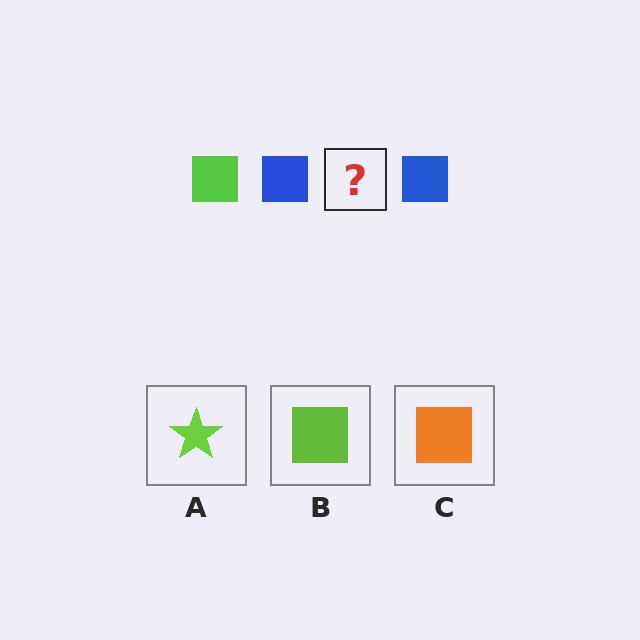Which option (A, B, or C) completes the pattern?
B.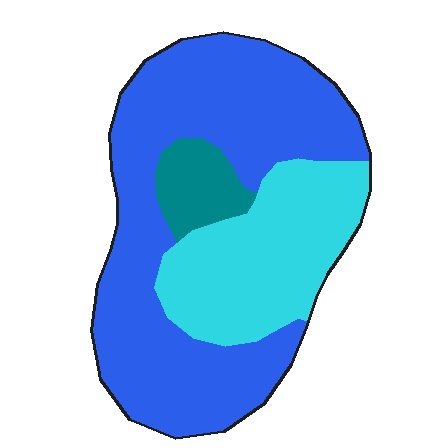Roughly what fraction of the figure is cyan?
Cyan takes up between a sixth and a third of the figure.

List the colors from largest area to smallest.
From largest to smallest: blue, cyan, teal.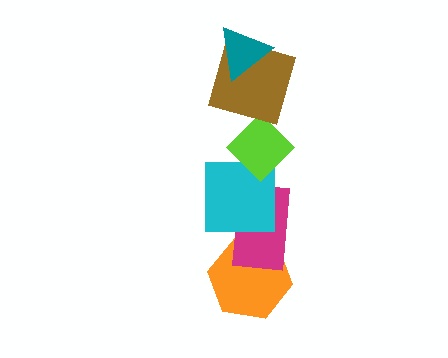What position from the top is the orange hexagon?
The orange hexagon is 6th from the top.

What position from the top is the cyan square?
The cyan square is 4th from the top.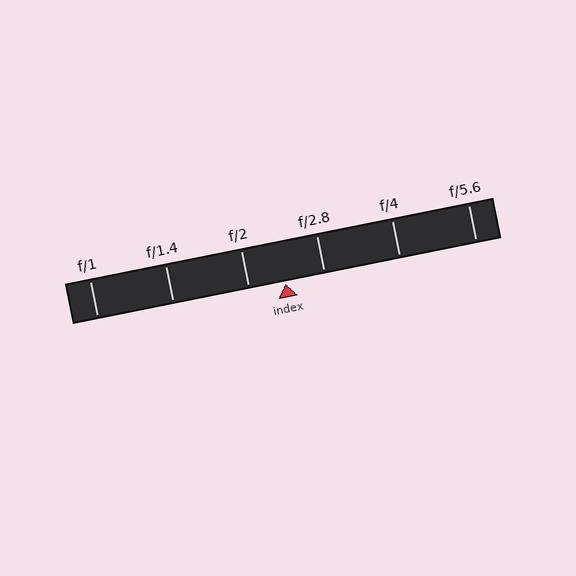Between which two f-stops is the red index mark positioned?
The index mark is between f/2 and f/2.8.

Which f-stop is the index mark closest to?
The index mark is closest to f/2.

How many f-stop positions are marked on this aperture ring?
There are 6 f-stop positions marked.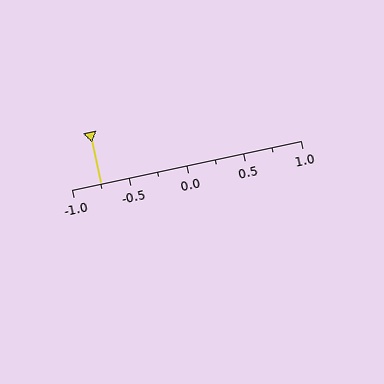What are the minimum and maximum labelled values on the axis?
The axis runs from -1.0 to 1.0.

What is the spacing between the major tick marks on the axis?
The major ticks are spaced 0.5 apart.